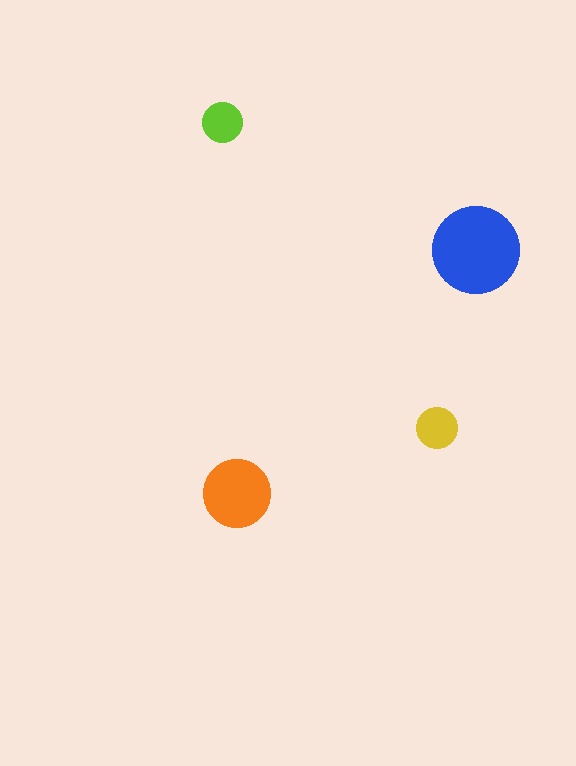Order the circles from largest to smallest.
the blue one, the orange one, the yellow one, the lime one.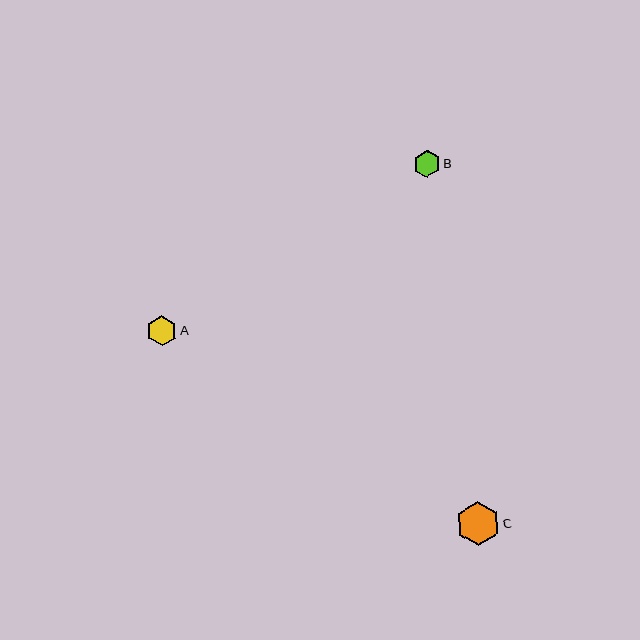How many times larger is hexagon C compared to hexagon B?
Hexagon C is approximately 1.6 times the size of hexagon B.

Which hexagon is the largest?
Hexagon C is the largest with a size of approximately 44 pixels.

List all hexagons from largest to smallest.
From largest to smallest: C, A, B.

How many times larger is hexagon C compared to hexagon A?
Hexagon C is approximately 1.5 times the size of hexagon A.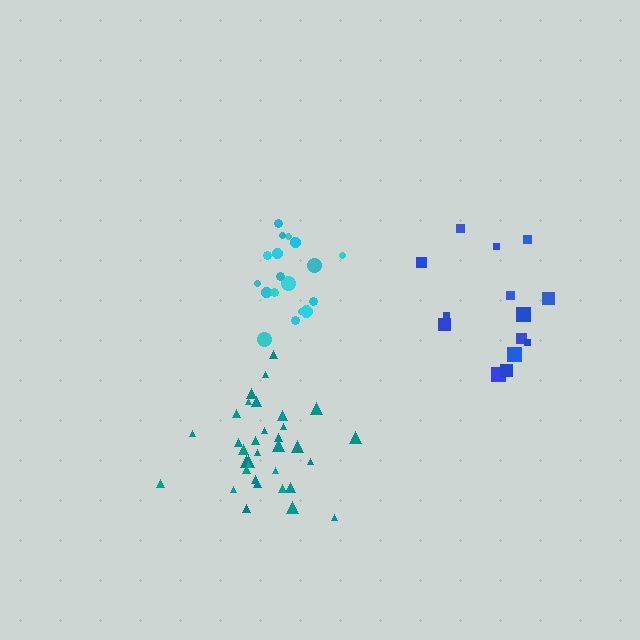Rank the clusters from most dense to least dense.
cyan, teal, blue.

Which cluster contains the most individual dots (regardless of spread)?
Teal (34).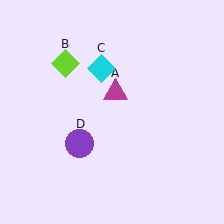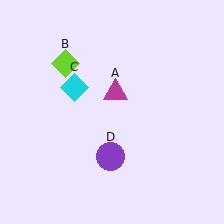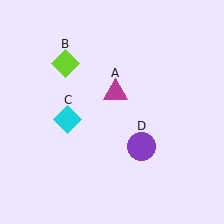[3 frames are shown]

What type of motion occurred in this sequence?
The cyan diamond (object C), purple circle (object D) rotated counterclockwise around the center of the scene.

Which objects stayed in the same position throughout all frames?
Magenta triangle (object A) and lime diamond (object B) remained stationary.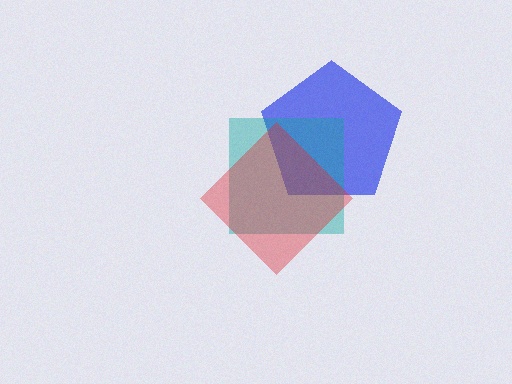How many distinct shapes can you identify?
There are 3 distinct shapes: a blue pentagon, a teal square, a red diamond.